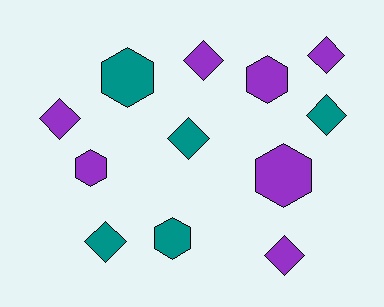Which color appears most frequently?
Purple, with 7 objects.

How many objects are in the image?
There are 12 objects.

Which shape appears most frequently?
Diamond, with 7 objects.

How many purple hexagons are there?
There are 3 purple hexagons.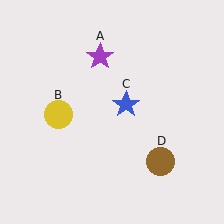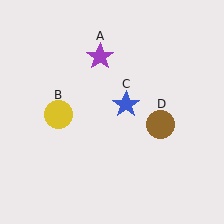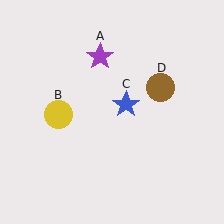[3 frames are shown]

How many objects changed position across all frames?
1 object changed position: brown circle (object D).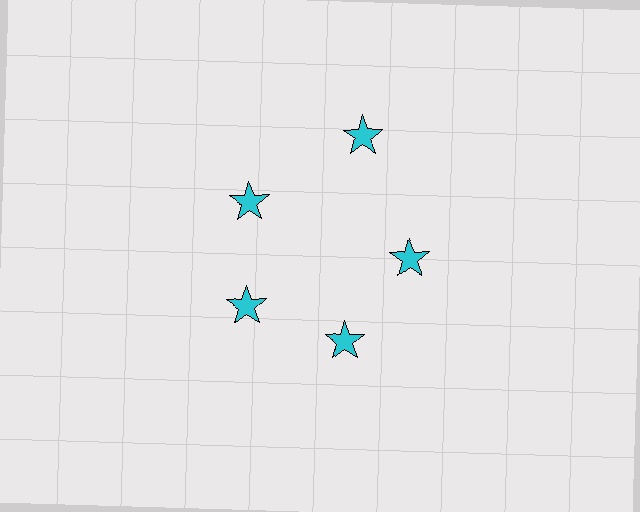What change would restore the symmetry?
The symmetry would be restored by moving it inward, back onto the ring so that all 5 stars sit at equal angles and equal distance from the center.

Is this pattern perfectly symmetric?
No. The 5 cyan stars are arranged in a ring, but one element near the 1 o'clock position is pushed outward from the center, breaking the 5-fold rotational symmetry.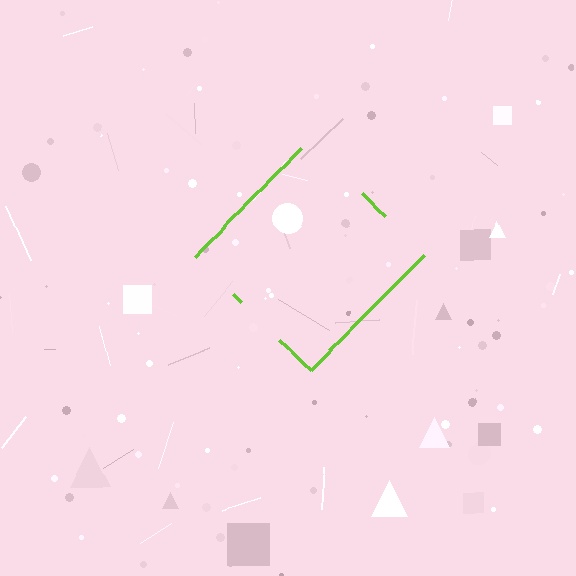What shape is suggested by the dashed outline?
The dashed outline suggests a diamond.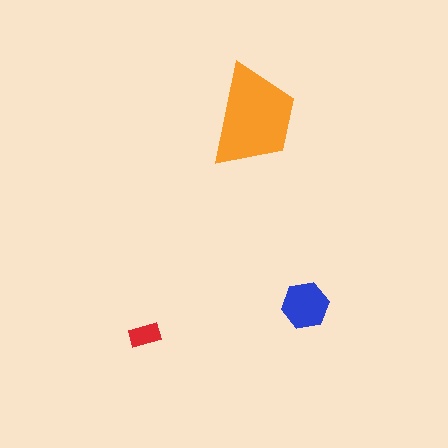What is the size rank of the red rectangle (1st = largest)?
3rd.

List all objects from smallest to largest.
The red rectangle, the blue hexagon, the orange trapezoid.